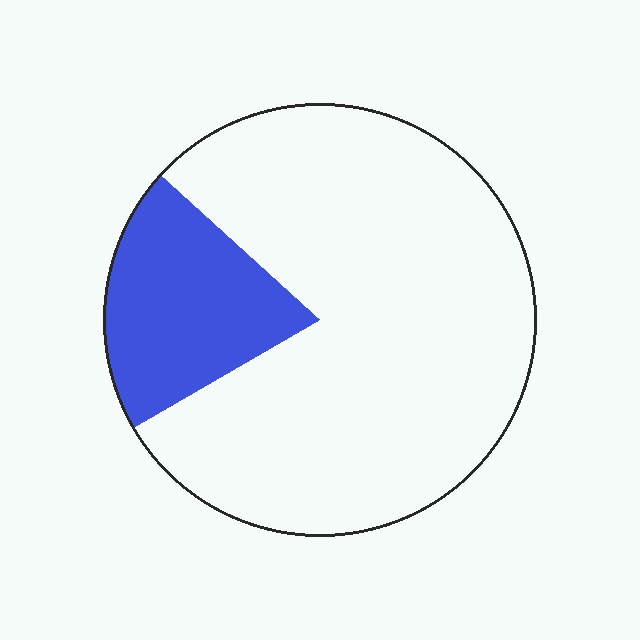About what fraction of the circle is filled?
About one fifth (1/5).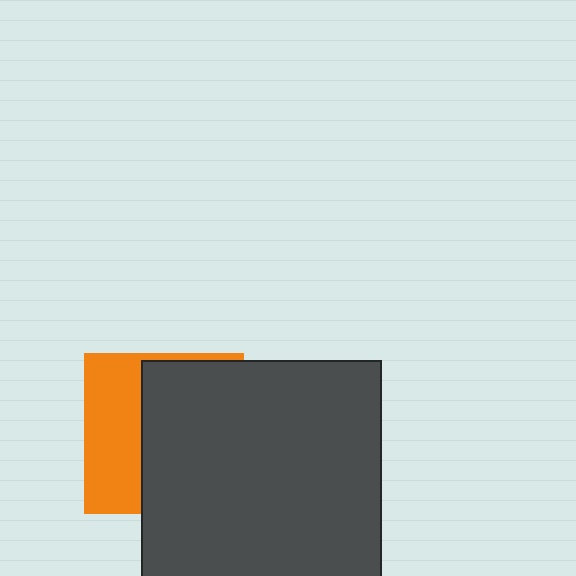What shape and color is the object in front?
The object in front is a dark gray rectangle.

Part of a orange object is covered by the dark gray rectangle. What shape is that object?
It is a square.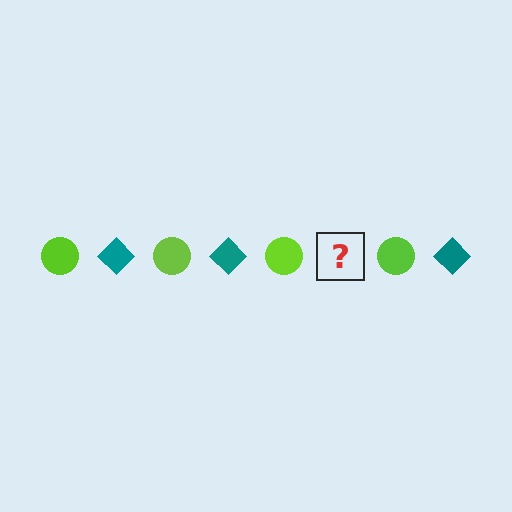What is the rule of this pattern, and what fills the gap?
The rule is that the pattern alternates between lime circle and teal diamond. The gap should be filled with a teal diamond.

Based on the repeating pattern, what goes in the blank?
The blank should be a teal diamond.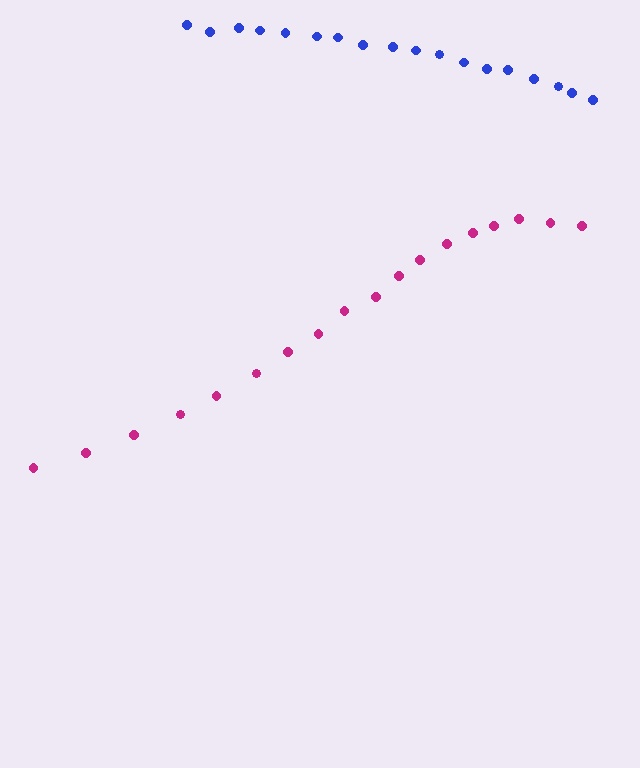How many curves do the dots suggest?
There are 2 distinct paths.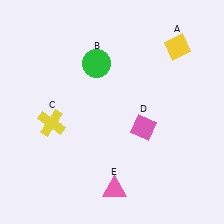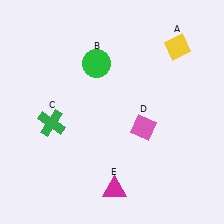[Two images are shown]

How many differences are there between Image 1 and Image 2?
There are 2 differences between the two images.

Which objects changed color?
C changed from yellow to green. E changed from pink to magenta.